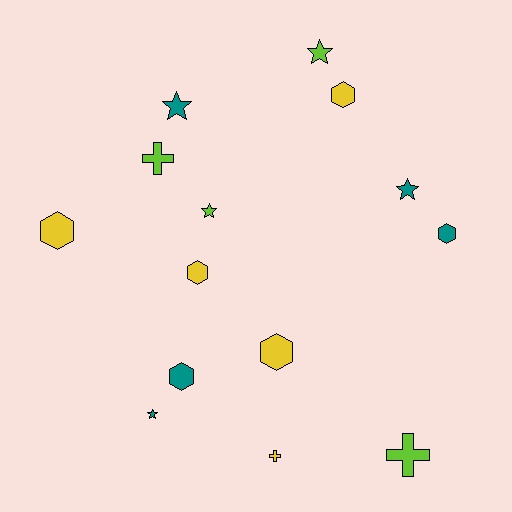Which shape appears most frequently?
Hexagon, with 6 objects.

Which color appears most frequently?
Yellow, with 5 objects.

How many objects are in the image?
There are 14 objects.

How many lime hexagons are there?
There are no lime hexagons.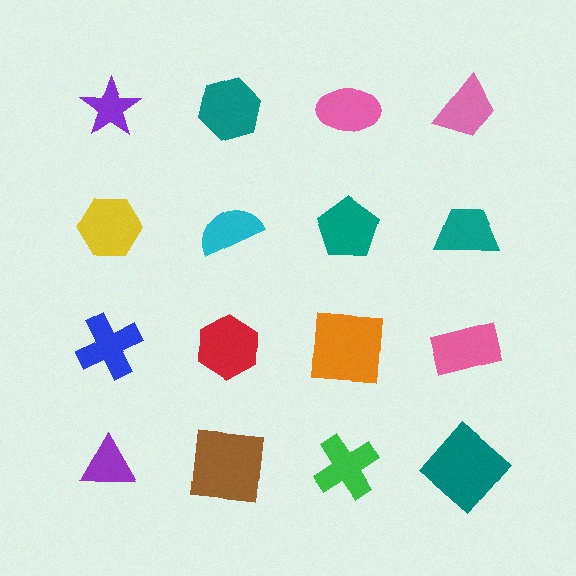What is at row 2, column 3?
A teal pentagon.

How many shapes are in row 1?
4 shapes.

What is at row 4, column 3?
A green cross.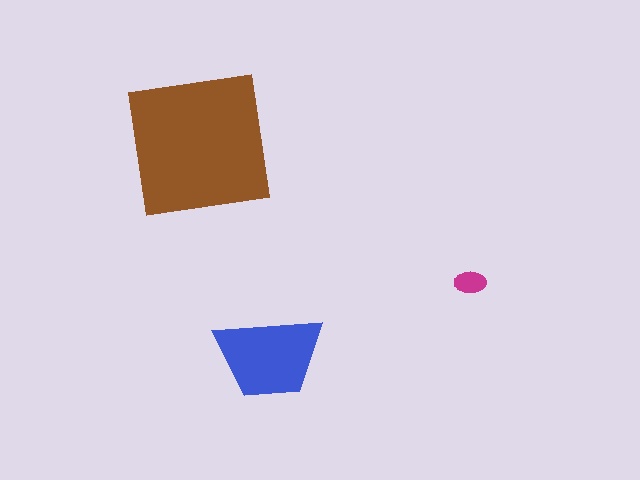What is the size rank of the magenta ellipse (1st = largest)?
3rd.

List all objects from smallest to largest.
The magenta ellipse, the blue trapezoid, the brown square.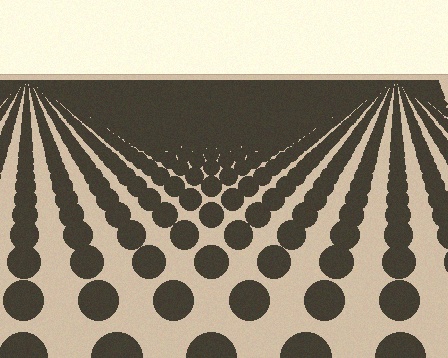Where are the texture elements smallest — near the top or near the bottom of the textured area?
Near the top.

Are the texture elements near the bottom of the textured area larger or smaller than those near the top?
Larger. Near the bottom, elements are closer to the viewer and appear at a bigger on-screen size.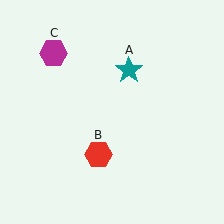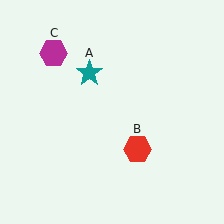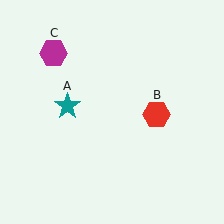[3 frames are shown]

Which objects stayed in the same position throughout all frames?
Magenta hexagon (object C) remained stationary.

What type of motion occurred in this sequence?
The teal star (object A), red hexagon (object B) rotated counterclockwise around the center of the scene.